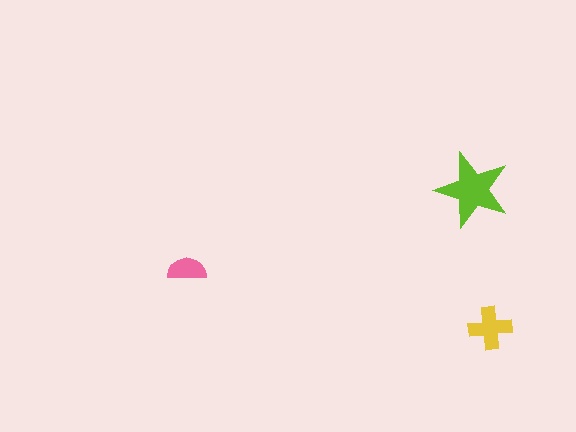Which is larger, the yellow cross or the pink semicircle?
The yellow cross.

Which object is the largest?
The lime star.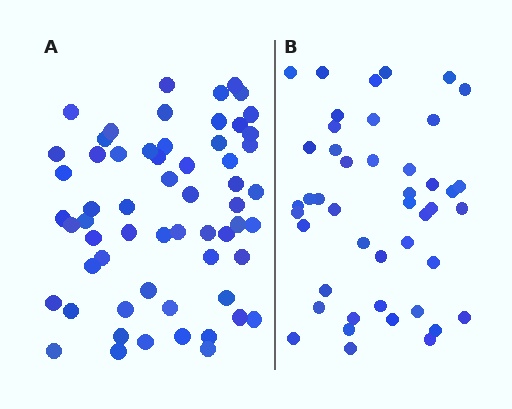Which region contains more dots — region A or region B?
Region A (the left region) has more dots.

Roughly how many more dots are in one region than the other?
Region A has approximately 15 more dots than region B.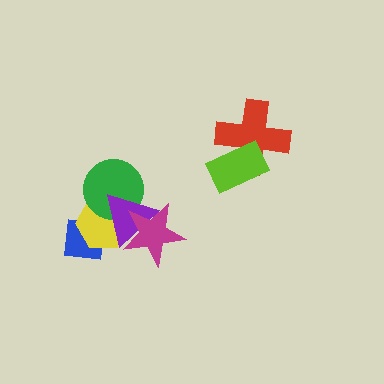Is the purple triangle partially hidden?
Yes, it is partially covered by another shape.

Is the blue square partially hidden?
Yes, it is partially covered by another shape.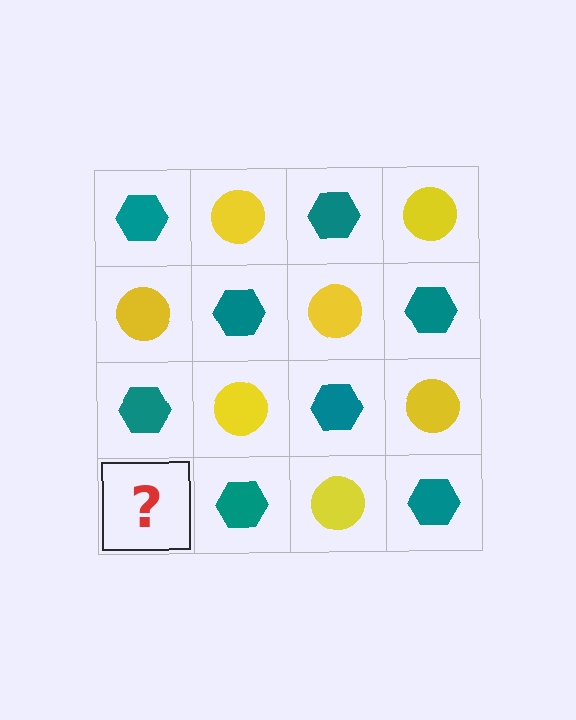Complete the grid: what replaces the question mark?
The question mark should be replaced with a yellow circle.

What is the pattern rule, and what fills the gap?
The rule is that it alternates teal hexagon and yellow circle in a checkerboard pattern. The gap should be filled with a yellow circle.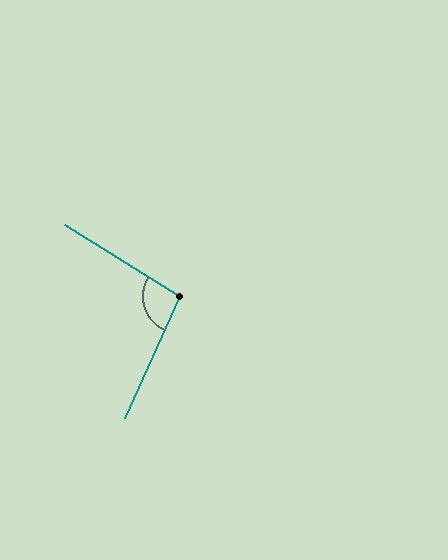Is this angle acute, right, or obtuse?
It is obtuse.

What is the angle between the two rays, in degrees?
Approximately 98 degrees.